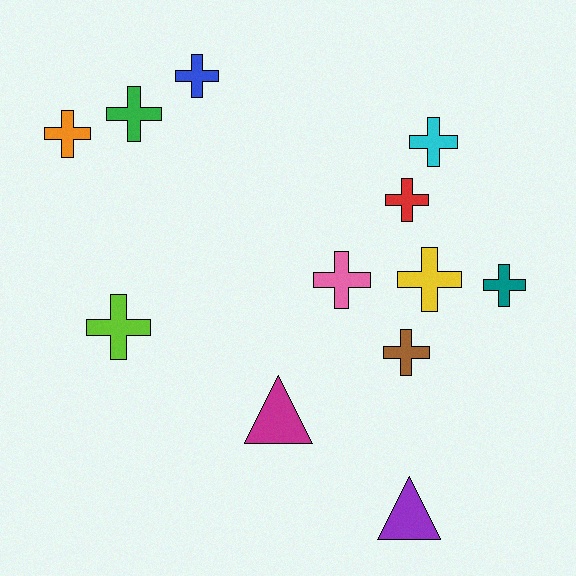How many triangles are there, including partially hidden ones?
There are 2 triangles.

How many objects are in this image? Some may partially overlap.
There are 12 objects.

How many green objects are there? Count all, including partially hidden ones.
There is 1 green object.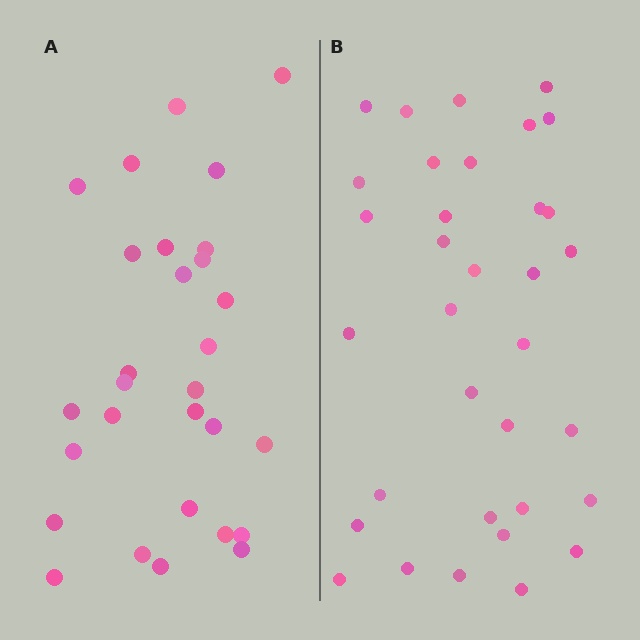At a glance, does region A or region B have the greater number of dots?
Region B (the right region) has more dots.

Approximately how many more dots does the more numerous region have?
Region B has about 5 more dots than region A.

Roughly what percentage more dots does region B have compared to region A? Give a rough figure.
About 15% more.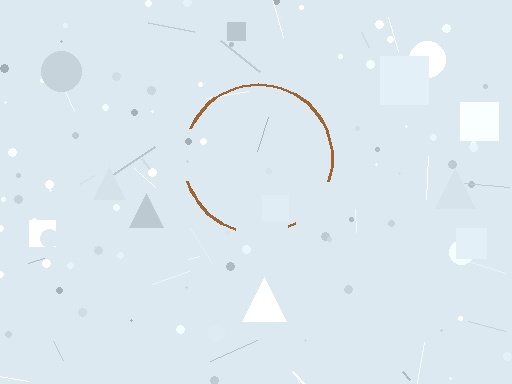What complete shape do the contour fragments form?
The contour fragments form a circle.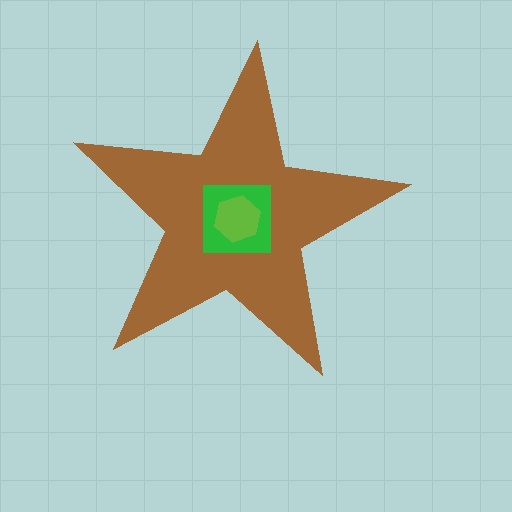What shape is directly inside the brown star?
The green square.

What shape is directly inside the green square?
The lime hexagon.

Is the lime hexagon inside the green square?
Yes.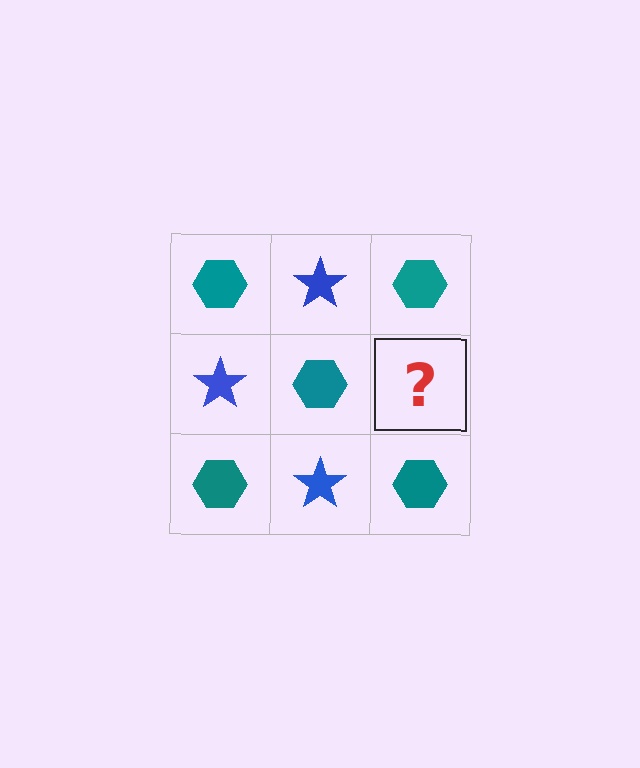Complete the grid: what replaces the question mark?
The question mark should be replaced with a blue star.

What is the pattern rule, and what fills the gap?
The rule is that it alternates teal hexagon and blue star in a checkerboard pattern. The gap should be filled with a blue star.